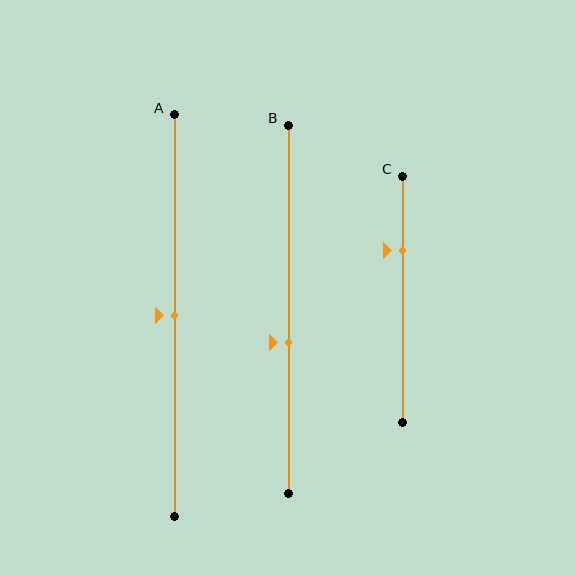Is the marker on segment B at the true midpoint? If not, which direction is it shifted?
No, the marker on segment B is shifted downward by about 9% of the segment length.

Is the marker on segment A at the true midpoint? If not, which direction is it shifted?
Yes, the marker on segment A is at the true midpoint.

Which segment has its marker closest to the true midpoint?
Segment A has its marker closest to the true midpoint.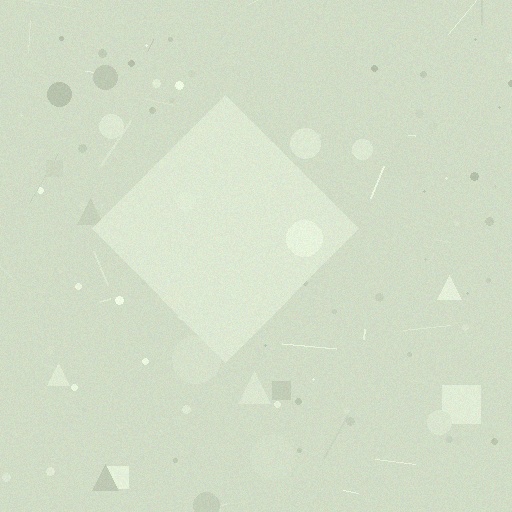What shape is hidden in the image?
A diamond is hidden in the image.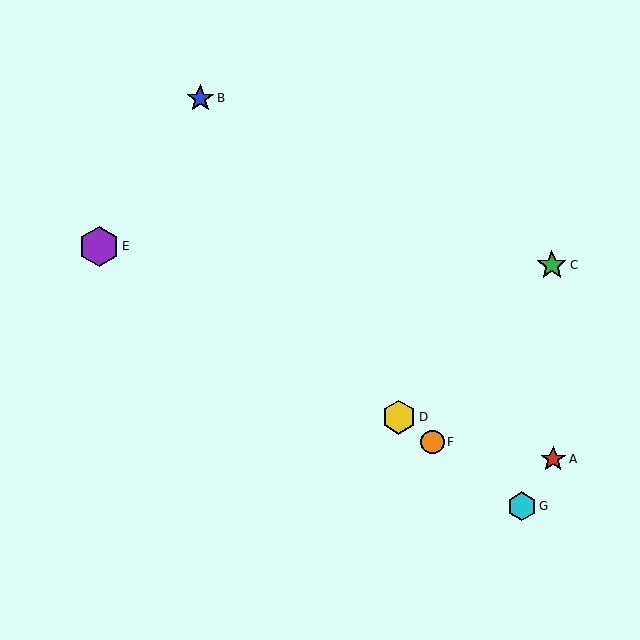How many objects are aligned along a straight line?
3 objects (D, F, G) are aligned along a straight line.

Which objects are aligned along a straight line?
Objects D, F, G are aligned along a straight line.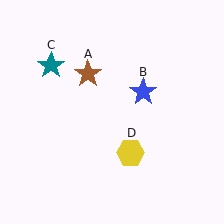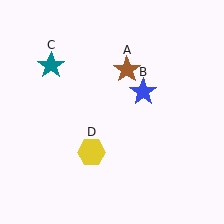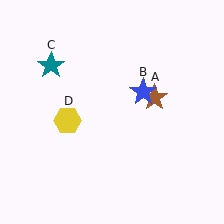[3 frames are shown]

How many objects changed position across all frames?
2 objects changed position: brown star (object A), yellow hexagon (object D).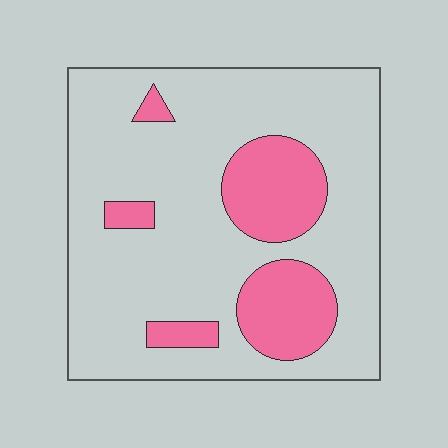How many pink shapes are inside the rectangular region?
5.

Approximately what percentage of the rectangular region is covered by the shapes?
Approximately 20%.